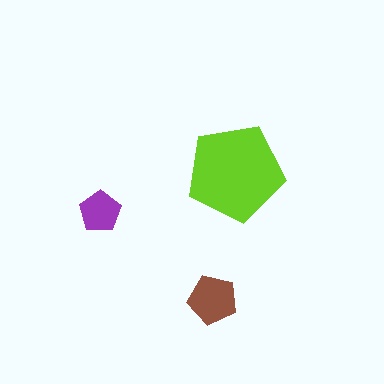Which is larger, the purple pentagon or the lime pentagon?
The lime one.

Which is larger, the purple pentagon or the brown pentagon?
The brown one.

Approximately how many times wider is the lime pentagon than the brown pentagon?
About 2 times wider.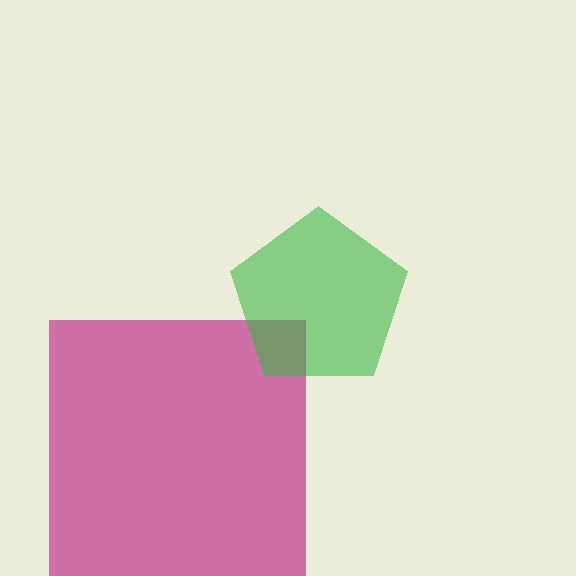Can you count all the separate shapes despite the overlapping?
Yes, there are 2 separate shapes.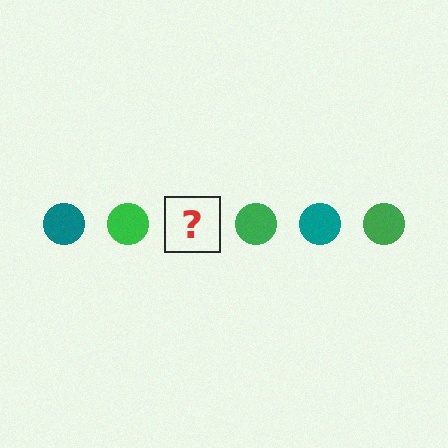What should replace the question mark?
The question mark should be replaced with a teal circle.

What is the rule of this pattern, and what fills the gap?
The rule is that the pattern cycles through teal, green circles. The gap should be filled with a teal circle.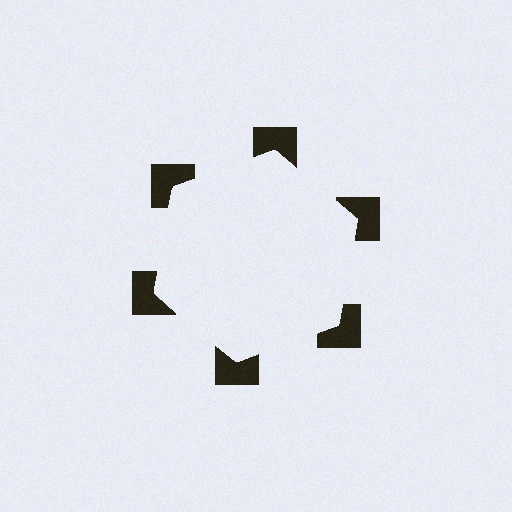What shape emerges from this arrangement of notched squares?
An illusory hexagon — its edges are inferred from the aligned wedge cuts in the notched squares, not physically drawn.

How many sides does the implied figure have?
6 sides.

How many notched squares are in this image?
There are 6 — one at each vertex of the illusory hexagon.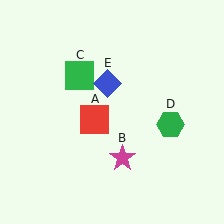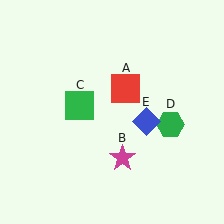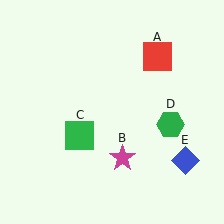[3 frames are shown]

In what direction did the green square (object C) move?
The green square (object C) moved down.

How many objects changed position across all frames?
3 objects changed position: red square (object A), green square (object C), blue diamond (object E).